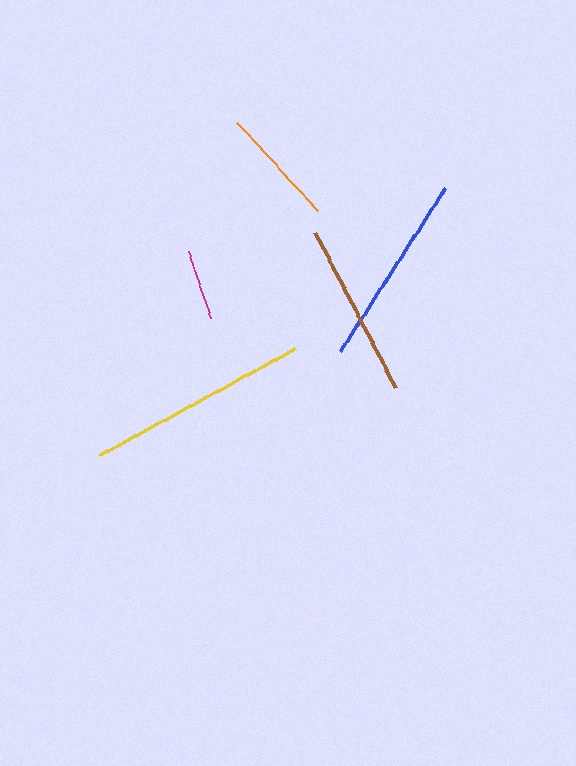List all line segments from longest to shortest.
From longest to shortest: yellow, blue, brown, orange, magenta.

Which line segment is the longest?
The yellow line is the longest at approximately 224 pixels.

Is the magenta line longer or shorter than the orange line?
The orange line is longer than the magenta line.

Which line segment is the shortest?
The magenta line is the shortest at approximately 70 pixels.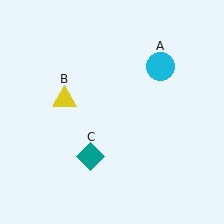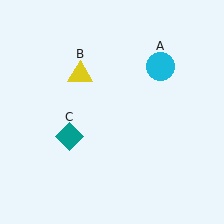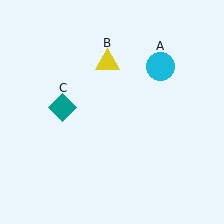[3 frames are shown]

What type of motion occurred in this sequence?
The yellow triangle (object B), teal diamond (object C) rotated clockwise around the center of the scene.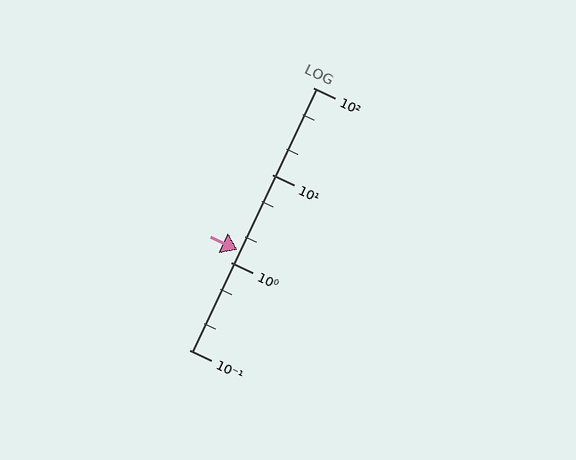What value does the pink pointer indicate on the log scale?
The pointer indicates approximately 1.4.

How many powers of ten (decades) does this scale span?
The scale spans 3 decades, from 0.1 to 100.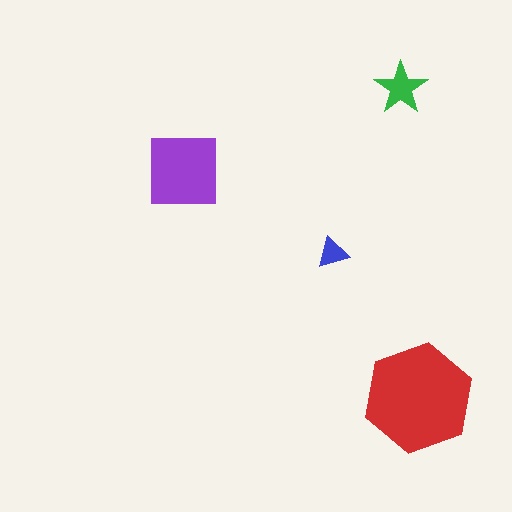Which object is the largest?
The red hexagon.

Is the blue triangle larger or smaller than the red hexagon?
Smaller.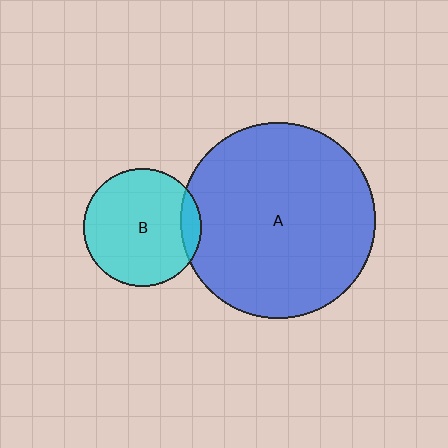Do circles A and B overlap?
Yes.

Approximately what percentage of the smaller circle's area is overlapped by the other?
Approximately 10%.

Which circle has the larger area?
Circle A (blue).